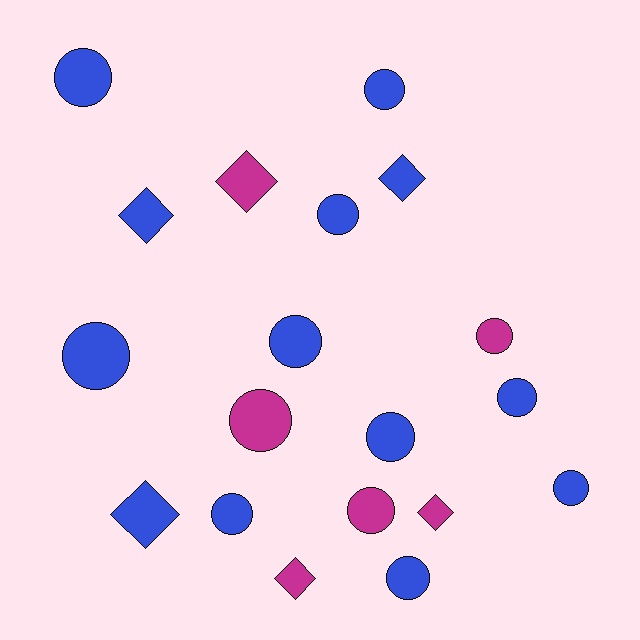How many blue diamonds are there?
There are 3 blue diamonds.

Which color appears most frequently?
Blue, with 13 objects.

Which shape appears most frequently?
Circle, with 13 objects.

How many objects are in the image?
There are 19 objects.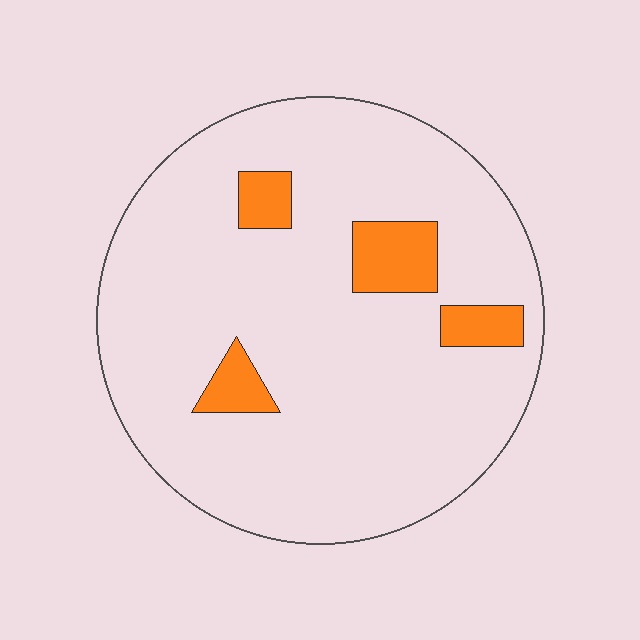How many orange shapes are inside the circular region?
4.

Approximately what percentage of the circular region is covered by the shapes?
Approximately 10%.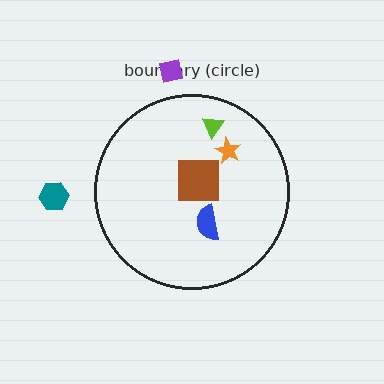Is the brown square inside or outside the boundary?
Inside.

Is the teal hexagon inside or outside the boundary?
Outside.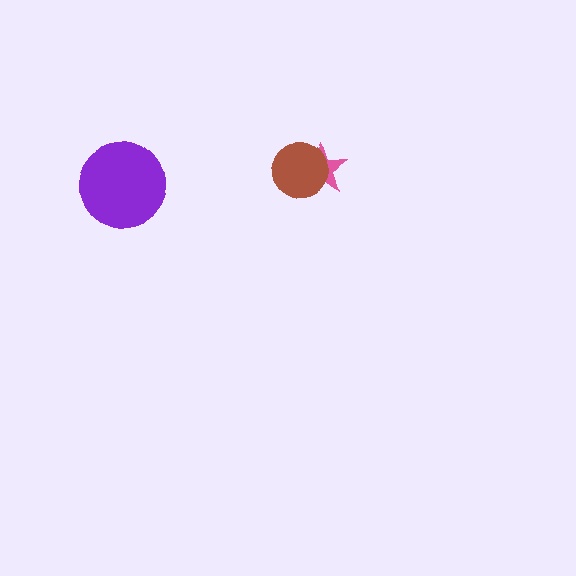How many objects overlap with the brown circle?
1 object overlaps with the brown circle.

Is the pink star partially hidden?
Yes, it is partially covered by another shape.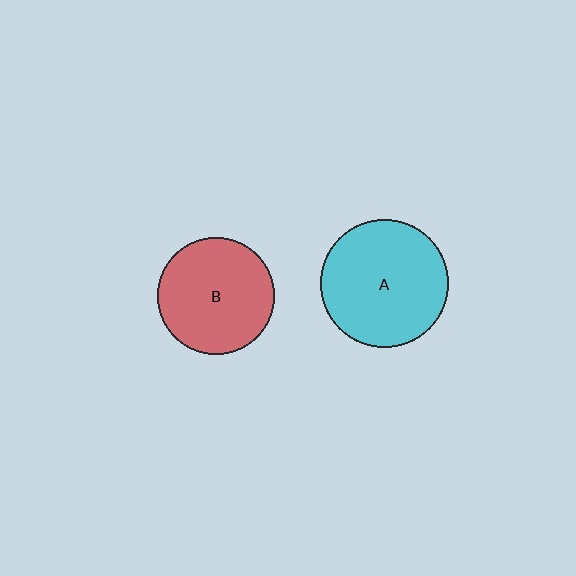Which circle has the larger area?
Circle A (cyan).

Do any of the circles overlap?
No, none of the circles overlap.